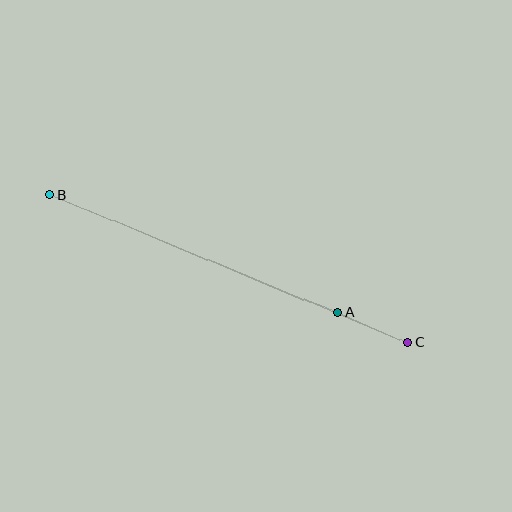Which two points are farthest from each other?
Points B and C are farthest from each other.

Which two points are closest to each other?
Points A and C are closest to each other.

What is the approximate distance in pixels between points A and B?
The distance between A and B is approximately 310 pixels.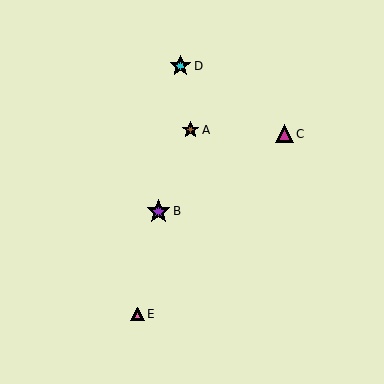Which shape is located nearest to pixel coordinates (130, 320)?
The pink triangle (labeled E) at (137, 314) is nearest to that location.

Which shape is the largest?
The purple star (labeled B) is the largest.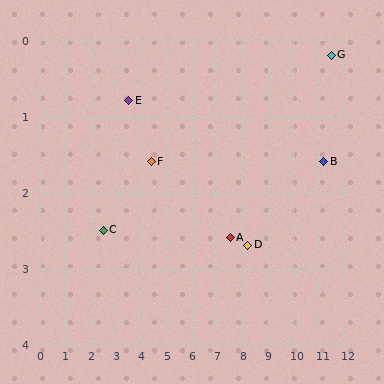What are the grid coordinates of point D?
Point D is at approximately (8.2, 2.7).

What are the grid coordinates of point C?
Point C is at approximately (2.5, 2.5).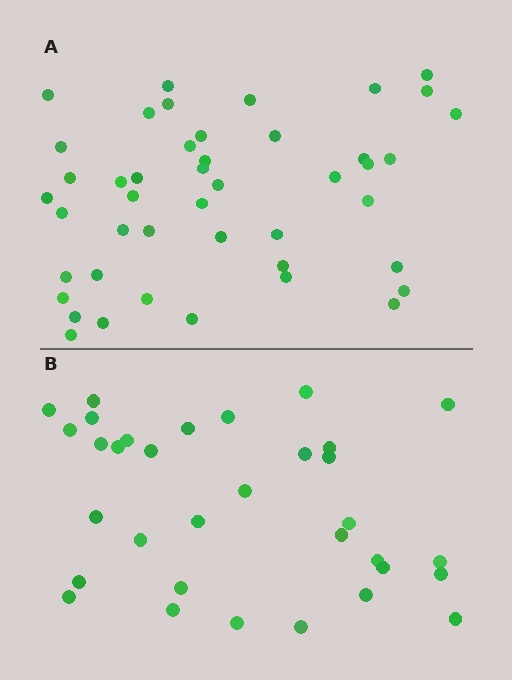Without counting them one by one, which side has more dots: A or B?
Region A (the top region) has more dots.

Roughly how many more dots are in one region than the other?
Region A has roughly 12 or so more dots than region B.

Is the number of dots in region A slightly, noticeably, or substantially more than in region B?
Region A has noticeably more, but not dramatically so. The ratio is roughly 1.4 to 1.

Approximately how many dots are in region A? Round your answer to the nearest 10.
About 40 dots. (The exact count is 45, which rounds to 40.)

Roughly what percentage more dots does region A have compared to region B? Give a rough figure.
About 35% more.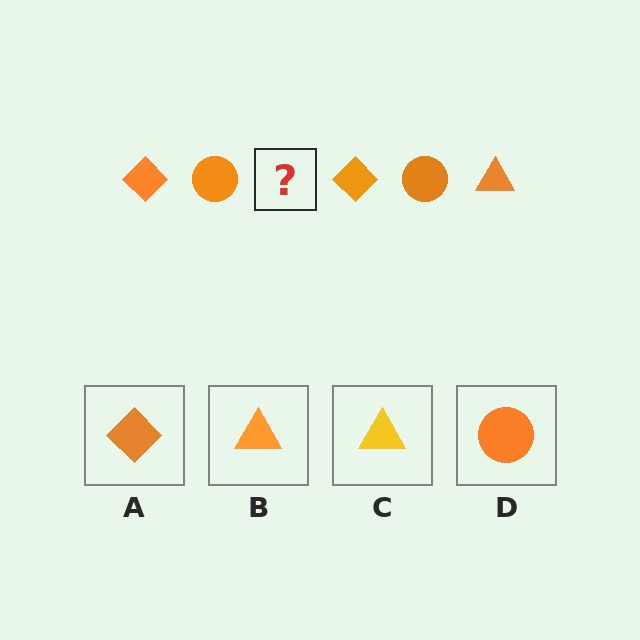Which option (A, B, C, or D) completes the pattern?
B.